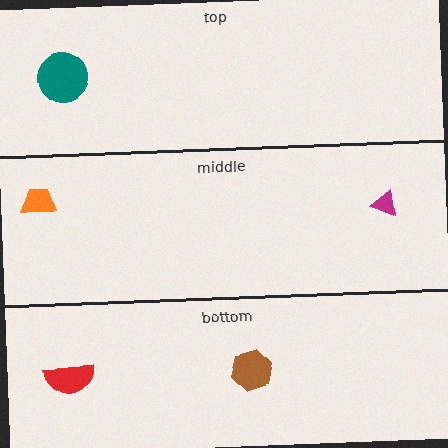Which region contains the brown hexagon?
The bottom region.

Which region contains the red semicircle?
The bottom region.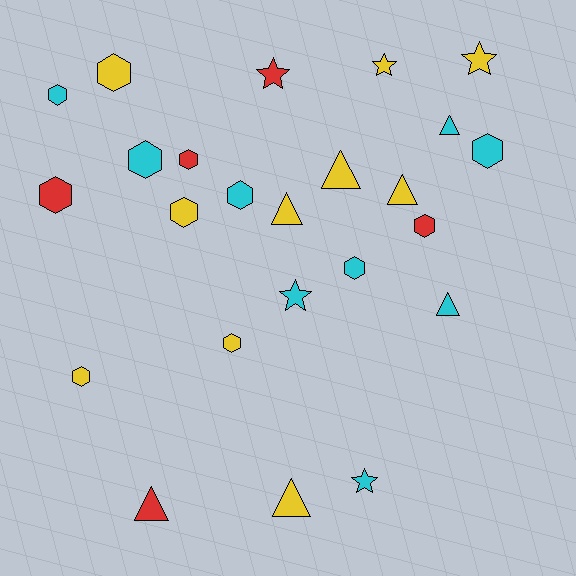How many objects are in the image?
There are 24 objects.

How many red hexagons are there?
There are 3 red hexagons.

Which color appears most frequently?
Yellow, with 10 objects.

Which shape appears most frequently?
Hexagon, with 12 objects.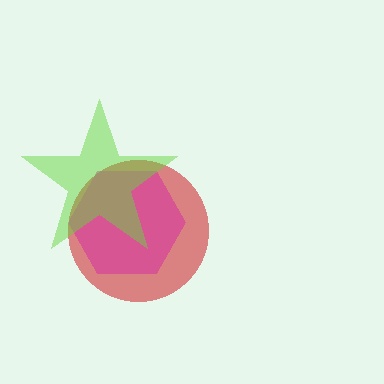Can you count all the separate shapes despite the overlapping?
Yes, there are 3 separate shapes.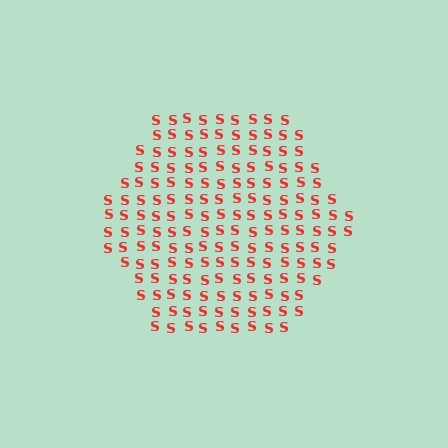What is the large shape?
The large shape is a hexagon.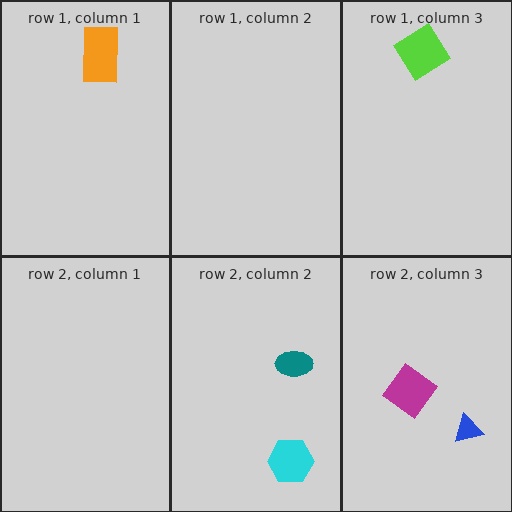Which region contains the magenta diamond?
The row 2, column 3 region.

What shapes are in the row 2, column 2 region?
The cyan hexagon, the teal ellipse.